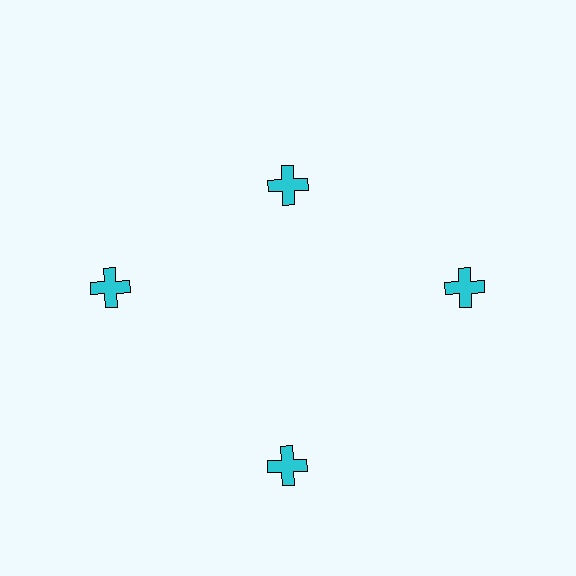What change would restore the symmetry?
The symmetry would be restored by moving it outward, back onto the ring so that all 4 crosses sit at equal angles and equal distance from the center.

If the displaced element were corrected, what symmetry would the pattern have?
It would have 4-fold rotational symmetry — the pattern would map onto itself every 90 degrees.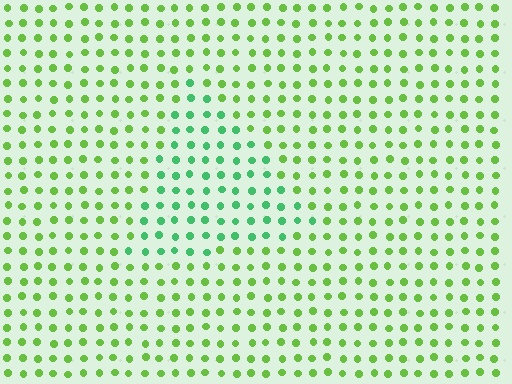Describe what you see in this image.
The image is filled with small lime elements in a uniform arrangement. A triangle-shaped region is visible where the elements are tinted to a slightly different hue, forming a subtle color boundary.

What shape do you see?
I see a triangle.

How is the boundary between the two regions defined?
The boundary is defined purely by a slight shift in hue (about 39 degrees). Spacing, size, and orientation are identical on both sides.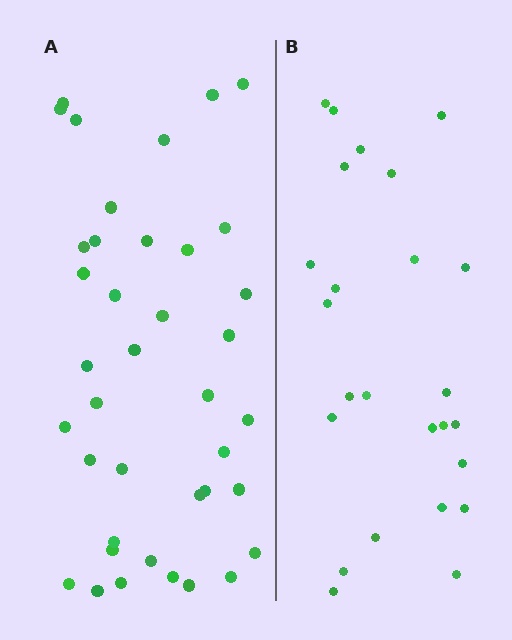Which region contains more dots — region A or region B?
Region A (the left region) has more dots.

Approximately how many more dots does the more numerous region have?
Region A has approximately 15 more dots than region B.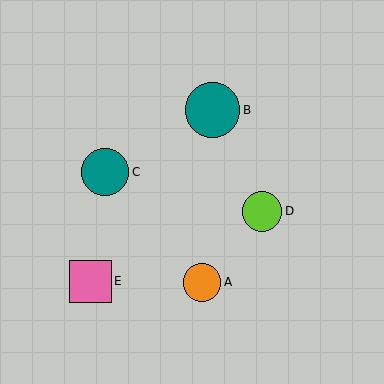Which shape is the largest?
The teal circle (labeled B) is the largest.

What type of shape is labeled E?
Shape E is a pink square.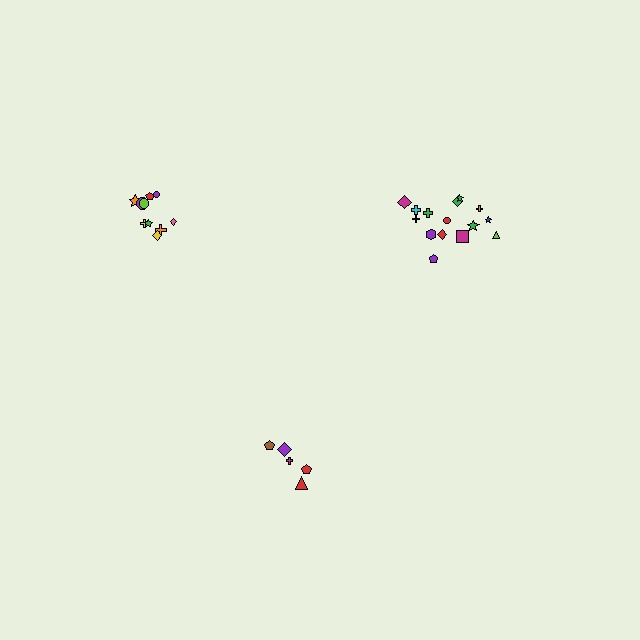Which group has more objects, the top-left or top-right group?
The top-right group.